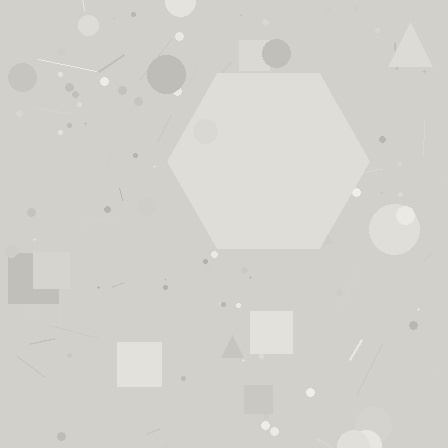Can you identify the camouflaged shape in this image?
The camouflaged shape is a hexagon.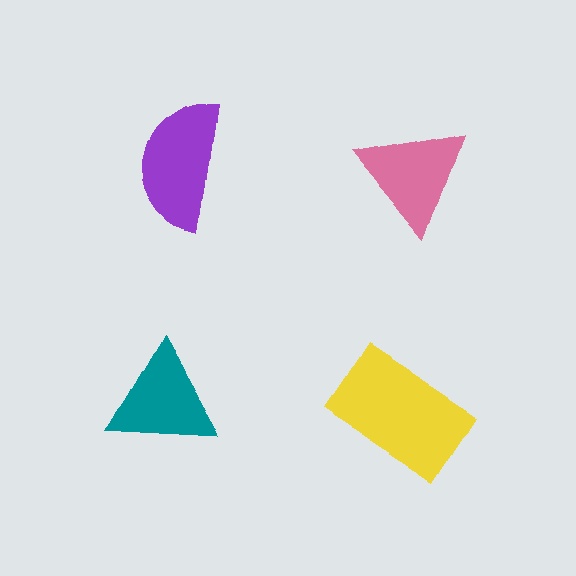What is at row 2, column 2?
A yellow rectangle.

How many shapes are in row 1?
2 shapes.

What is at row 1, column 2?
A pink triangle.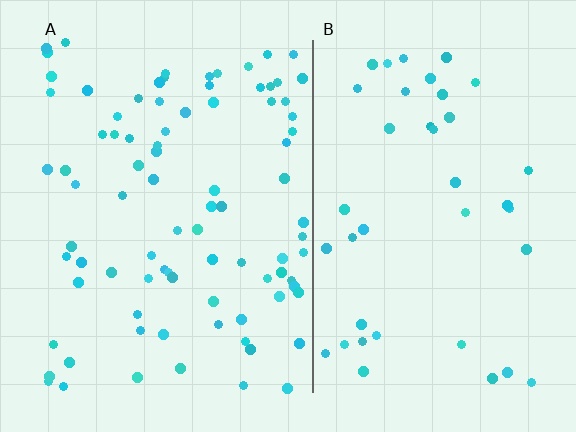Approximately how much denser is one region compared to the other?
Approximately 2.1× — region A over region B.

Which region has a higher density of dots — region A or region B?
A (the left).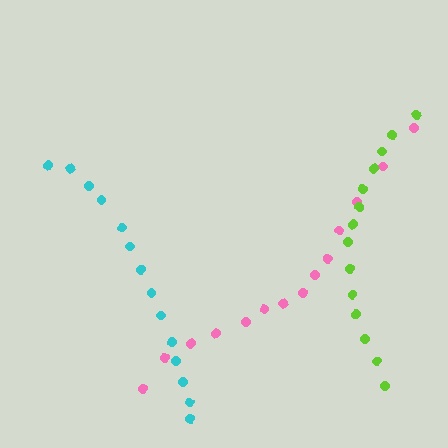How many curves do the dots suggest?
There are 3 distinct paths.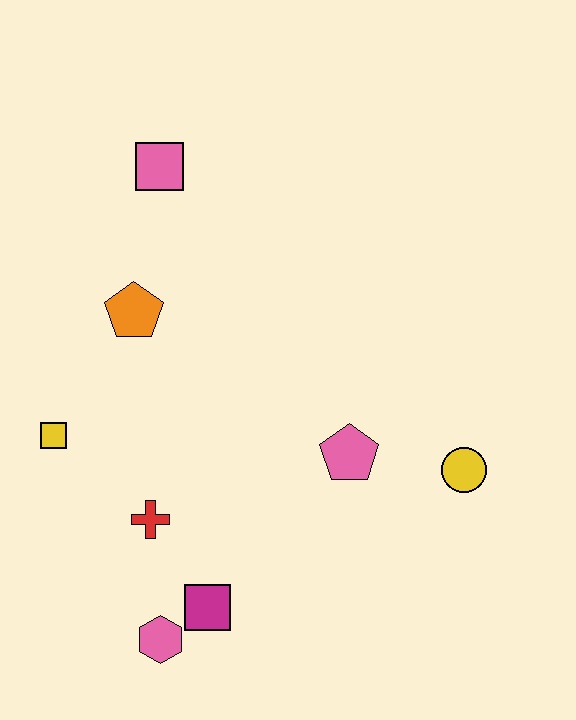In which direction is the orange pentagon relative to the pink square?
The orange pentagon is below the pink square.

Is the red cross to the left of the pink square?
Yes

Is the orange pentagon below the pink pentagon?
No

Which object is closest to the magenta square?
The pink hexagon is closest to the magenta square.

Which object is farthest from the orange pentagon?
The yellow circle is farthest from the orange pentagon.